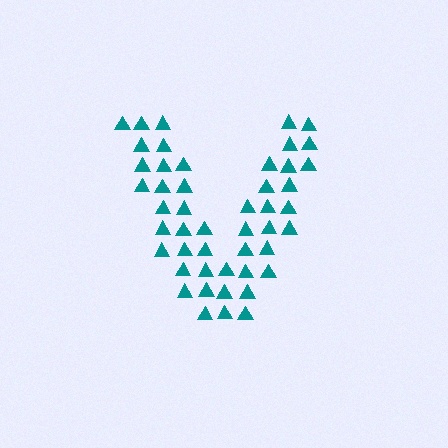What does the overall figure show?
The overall figure shows the letter V.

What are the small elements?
The small elements are triangles.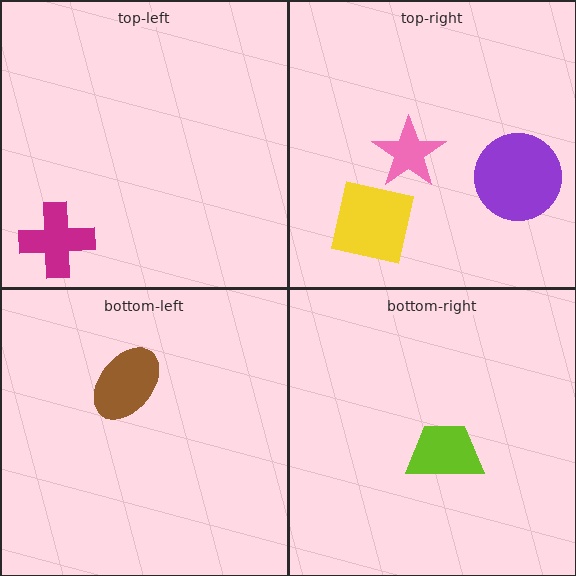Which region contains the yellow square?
The top-right region.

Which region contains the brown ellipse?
The bottom-left region.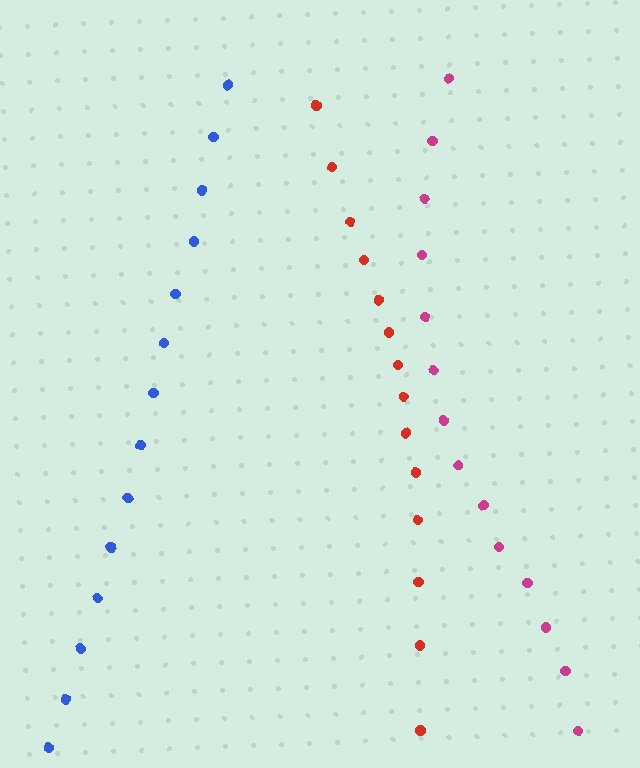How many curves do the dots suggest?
There are 3 distinct paths.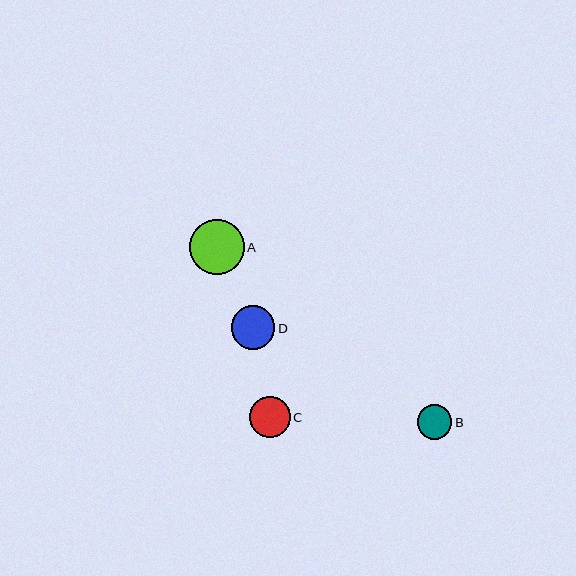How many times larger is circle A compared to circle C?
Circle A is approximately 1.4 times the size of circle C.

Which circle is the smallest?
Circle B is the smallest with a size of approximately 35 pixels.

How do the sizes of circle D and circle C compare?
Circle D and circle C are approximately the same size.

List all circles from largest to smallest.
From largest to smallest: A, D, C, B.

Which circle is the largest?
Circle A is the largest with a size of approximately 55 pixels.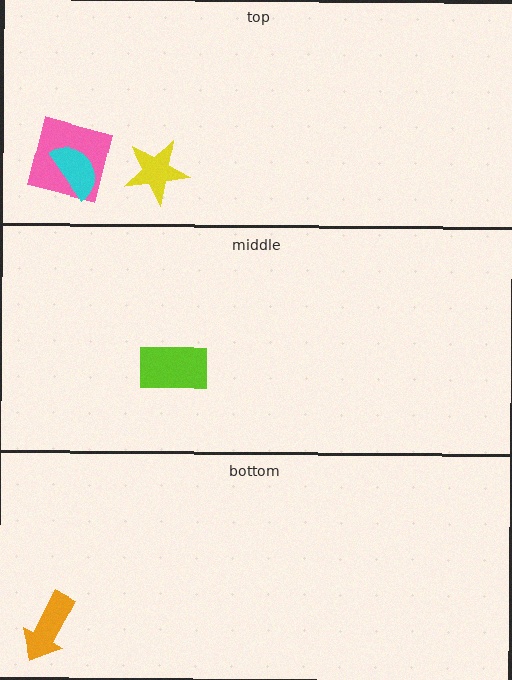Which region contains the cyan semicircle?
The top region.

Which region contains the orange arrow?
The bottom region.